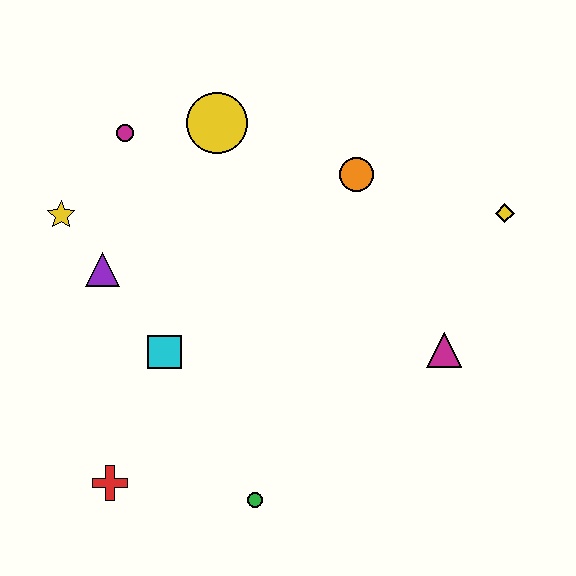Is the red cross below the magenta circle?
Yes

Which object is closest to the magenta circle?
The yellow circle is closest to the magenta circle.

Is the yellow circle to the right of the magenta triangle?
No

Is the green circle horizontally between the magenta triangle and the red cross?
Yes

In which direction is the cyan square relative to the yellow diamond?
The cyan square is to the left of the yellow diamond.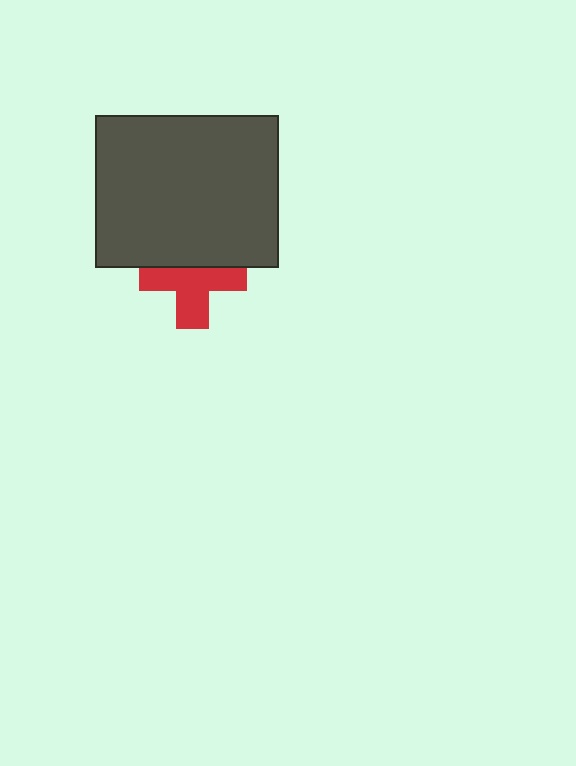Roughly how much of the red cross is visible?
About half of it is visible (roughly 63%).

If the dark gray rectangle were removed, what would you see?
You would see the complete red cross.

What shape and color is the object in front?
The object in front is a dark gray rectangle.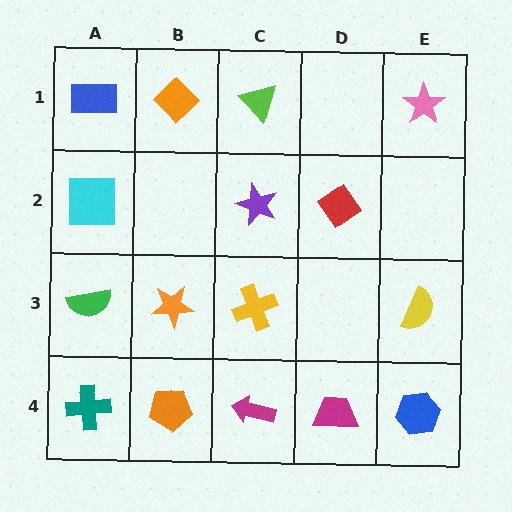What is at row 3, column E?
A yellow semicircle.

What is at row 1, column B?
An orange diamond.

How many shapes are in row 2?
3 shapes.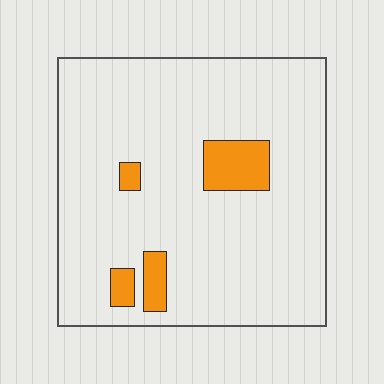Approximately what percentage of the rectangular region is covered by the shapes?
Approximately 10%.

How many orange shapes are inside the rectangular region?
4.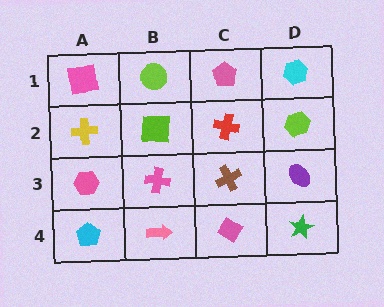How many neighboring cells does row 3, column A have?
3.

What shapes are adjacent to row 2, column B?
A lime circle (row 1, column B), a pink cross (row 3, column B), a yellow cross (row 2, column A), a red cross (row 2, column C).